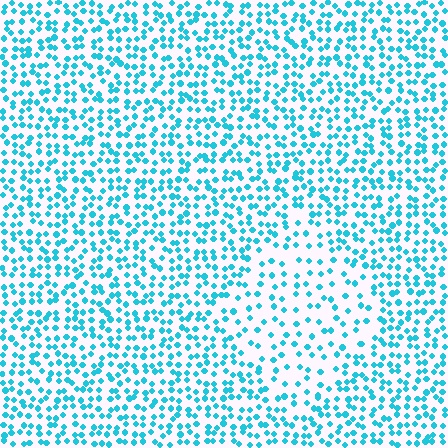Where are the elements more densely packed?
The elements are more densely packed outside the diamond boundary.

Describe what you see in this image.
The image contains small cyan elements arranged at two different densities. A diamond-shaped region is visible where the elements are less densely packed than the surrounding area.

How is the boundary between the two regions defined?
The boundary is defined by a change in element density (approximately 1.9x ratio). All elements are the same color, size, and shape.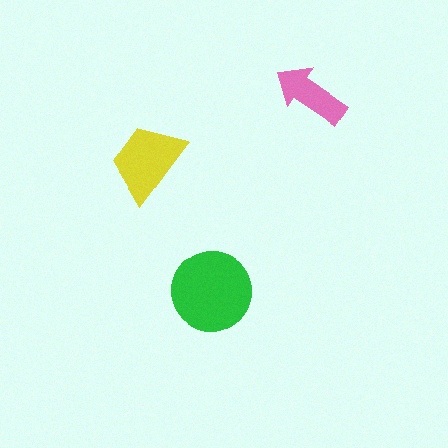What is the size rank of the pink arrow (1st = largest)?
3rd.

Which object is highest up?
The pink arrow is topmost.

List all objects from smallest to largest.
The pink arrow, the yellow trapezoid, the green circle.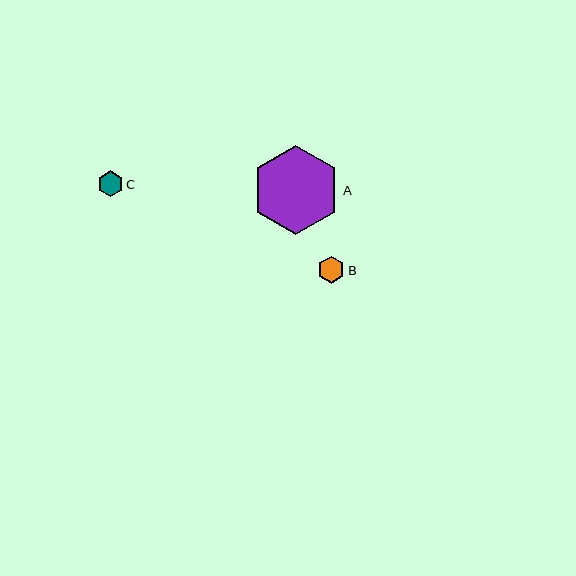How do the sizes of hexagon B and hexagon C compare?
Hexagon B and hexagon C are approximately the same size.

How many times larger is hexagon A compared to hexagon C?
Hexagon A is approximately 3.4 times the size of hexagon C.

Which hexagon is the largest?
Hexagon A is the largest with a size of approximately 89 pixels.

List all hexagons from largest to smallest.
From largest to smallest: A, B, C.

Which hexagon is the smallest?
Hexagon C is the smallest with a size of approximately 26 pixels.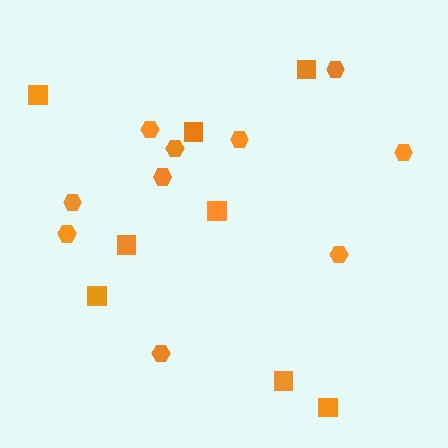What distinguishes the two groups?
There are 2 groups: one group of squares (8) and one group of hexagons (10).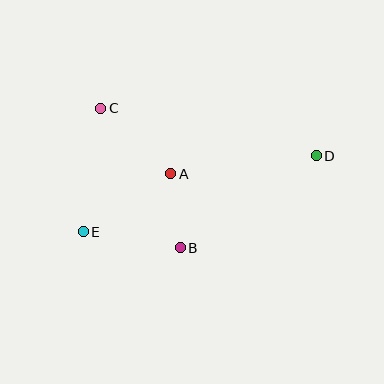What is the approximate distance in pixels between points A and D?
The distance between A and D is approximately 147 pixels.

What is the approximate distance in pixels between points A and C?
The distance between A and C is approximately 96 pixels.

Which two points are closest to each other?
Points A and B are closest to each other.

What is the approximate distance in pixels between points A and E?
The distance between A and E is approximately 105 pixels.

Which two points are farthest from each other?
Points D and E are farthest from each other.